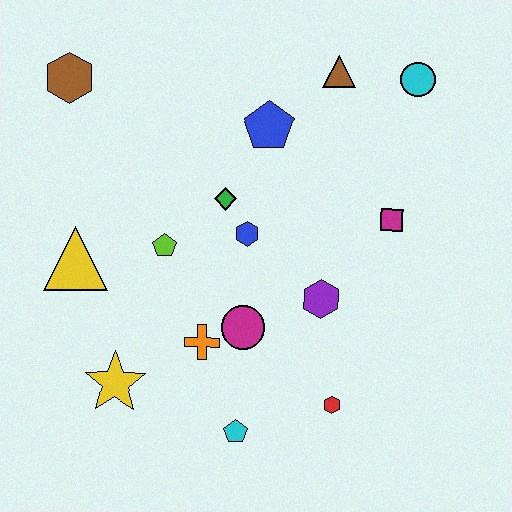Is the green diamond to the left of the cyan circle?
Yes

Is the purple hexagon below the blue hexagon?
Yes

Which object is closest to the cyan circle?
The brown triangle is closest to the cyan circle.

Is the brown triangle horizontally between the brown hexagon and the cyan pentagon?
No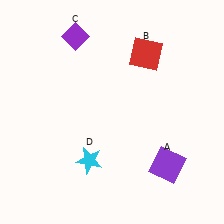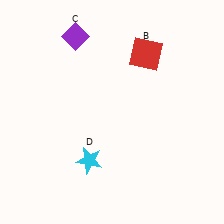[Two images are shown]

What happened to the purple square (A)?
The purple square (A) was removed in Image 2. It was in the bottom-right area of Image 1.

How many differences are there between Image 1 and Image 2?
There is 1 difference between the two images.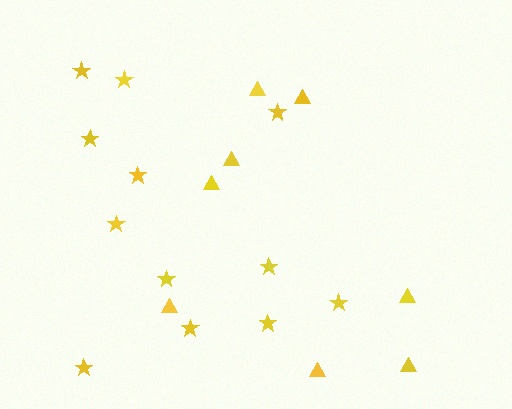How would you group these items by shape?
There are 2 groups: one group of stars (12) and one group of triangles (8).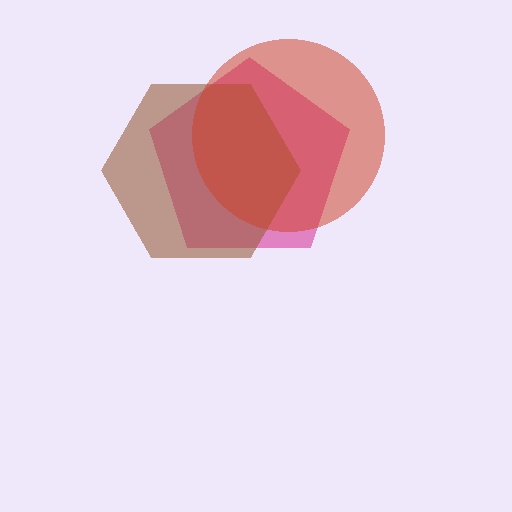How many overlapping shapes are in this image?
There are 3 overlapping shapes in the image.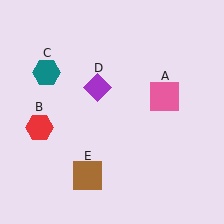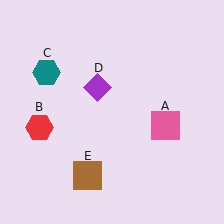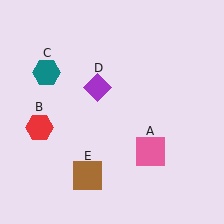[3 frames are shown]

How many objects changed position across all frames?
1 object changed position: pink square (object A).